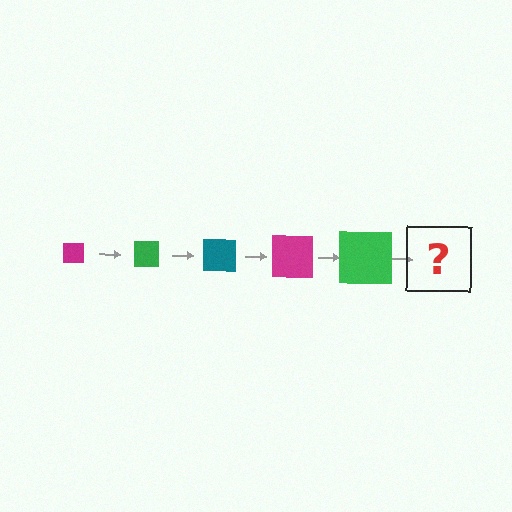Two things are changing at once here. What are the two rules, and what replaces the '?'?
The two rules are that the square grows larger each step and the color cycles through magenta, green, and teal. The '?' should be a teal square, larger than the previous one.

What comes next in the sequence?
The next element should be a teal square, larger than the previous one.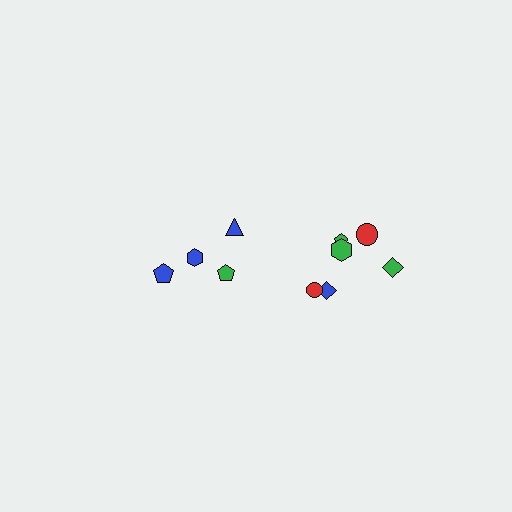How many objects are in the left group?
There are 4 objects.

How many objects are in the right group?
There are 6 objects.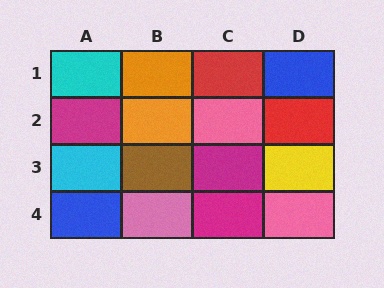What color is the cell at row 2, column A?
Magenta.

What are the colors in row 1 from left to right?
Cyan, orange, red, blue.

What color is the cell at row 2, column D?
Red.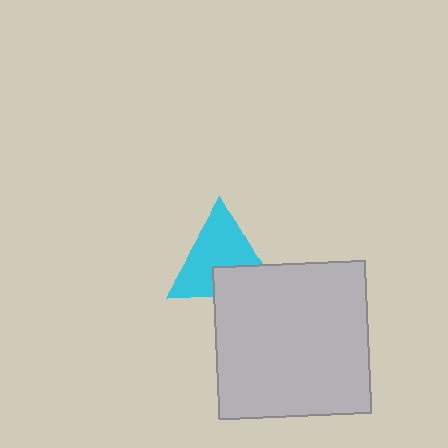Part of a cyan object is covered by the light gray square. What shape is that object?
It is a triangle.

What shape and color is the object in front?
The object in front is a light gray square.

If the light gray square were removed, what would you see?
You would see the complete cyan triangle.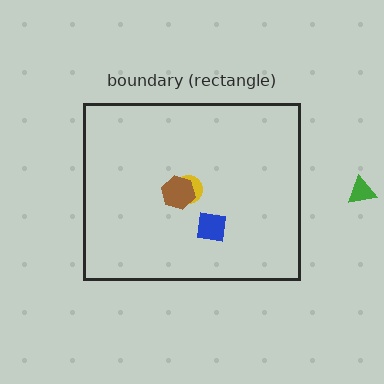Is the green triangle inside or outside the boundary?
Outside.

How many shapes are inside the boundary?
3 inside, 1 outside.